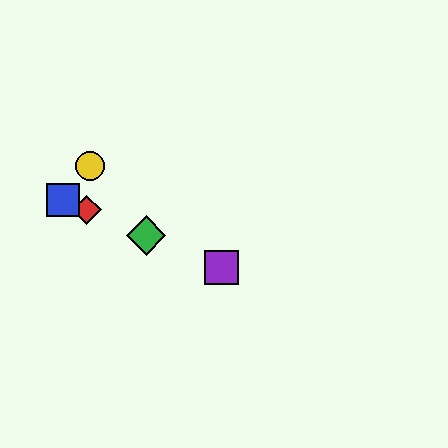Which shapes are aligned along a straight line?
The red diamond, the blue square, the green diamond, the purple square are aligned along a straight line.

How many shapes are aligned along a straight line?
4 shapes (the red diamond, the blue square, the green diamond, the purple square) are aligned along a straight line.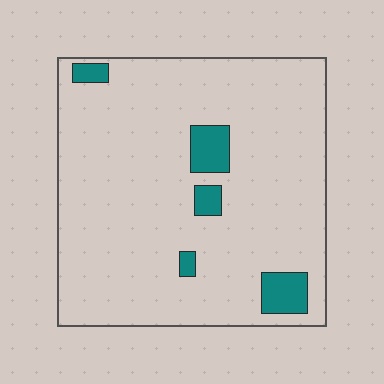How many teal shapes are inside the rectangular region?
5.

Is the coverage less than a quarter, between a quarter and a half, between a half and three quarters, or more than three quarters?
Less than a quarter.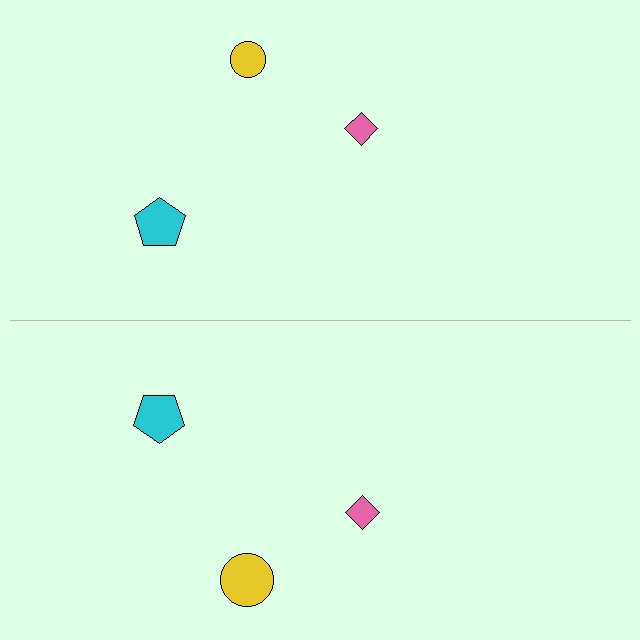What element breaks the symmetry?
The yellow circle on the bottom side has a different size than its mirror counterpart.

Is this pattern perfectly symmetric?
No, the pattern is not perfectly symmetric. The yellow circle on the bottom side has a different size than its mirror counterpart.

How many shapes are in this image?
There are 6 shapes in this image.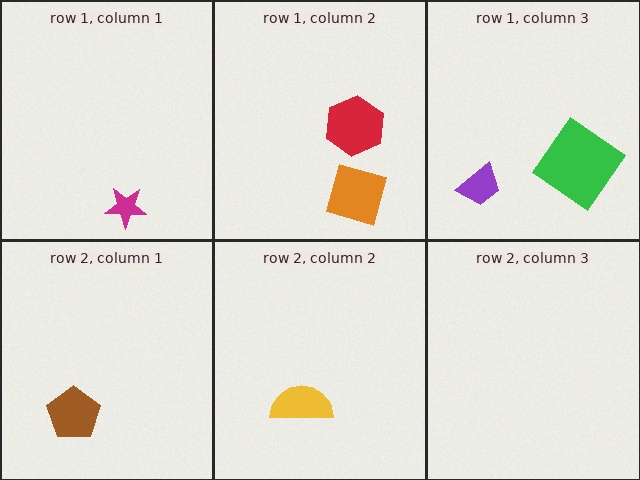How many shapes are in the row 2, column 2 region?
1.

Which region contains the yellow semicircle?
The row 2, column 2 region.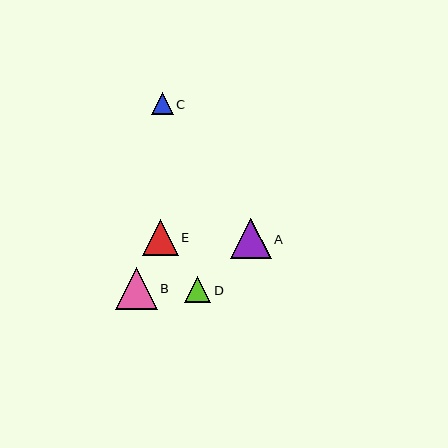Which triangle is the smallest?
Triangle C is the smallest with a size of approximately 22 pixels.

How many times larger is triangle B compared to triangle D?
Triangle B is approximately 1.6 times the size of triangle D.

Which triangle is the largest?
Triangle B is the largest with a size of approximately 42 pixels.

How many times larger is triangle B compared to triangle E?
Triangle B is approximately 1.2 times the size of triangle E.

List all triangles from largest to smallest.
From largest to smallest: B, A, E, D, C.